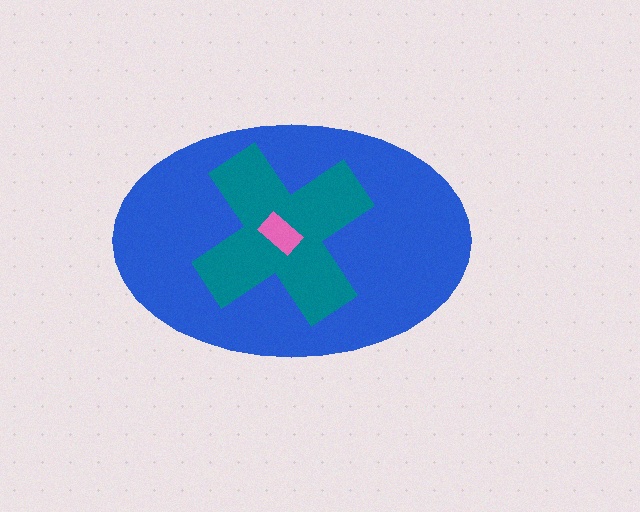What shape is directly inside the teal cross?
The pink rectangle.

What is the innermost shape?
The pink rectangle.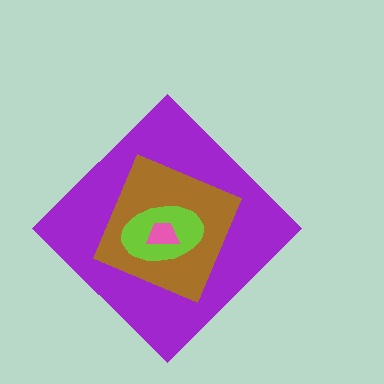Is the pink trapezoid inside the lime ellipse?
Yes.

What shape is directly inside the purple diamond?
The brown square.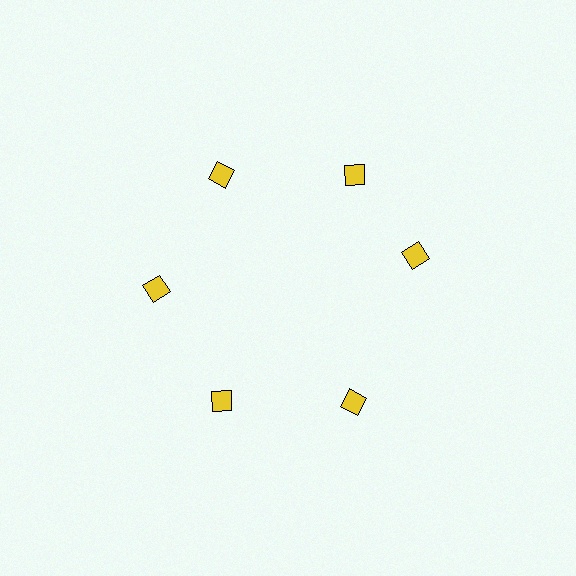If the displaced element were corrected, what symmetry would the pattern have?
It would have 6-fold rotational symmetry — the pattern would map onto itself every 60 degrees.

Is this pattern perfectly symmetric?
No. The 6 yellow diamonds are arranged in a ring, but one element near the 3 o'clock position is rotated out of alignment along the ring, breaking the 6-fold rotational symmetry.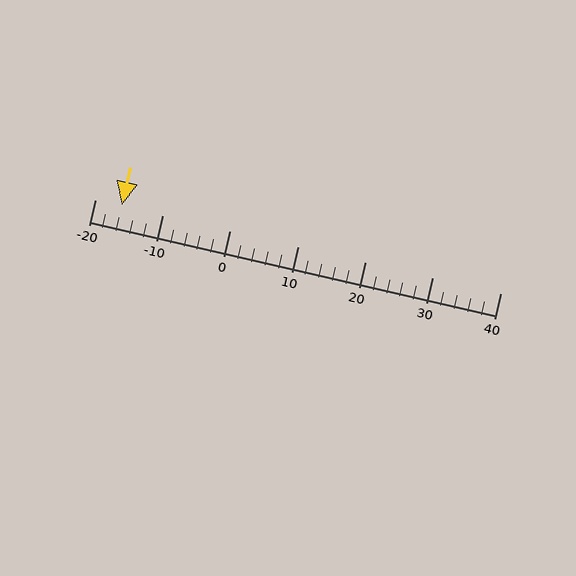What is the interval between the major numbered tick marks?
The major tick marks are spaced 10 units apart.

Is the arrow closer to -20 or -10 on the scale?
The arrow is closer to -20.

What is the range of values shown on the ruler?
The ruler shows values from -20 to 40.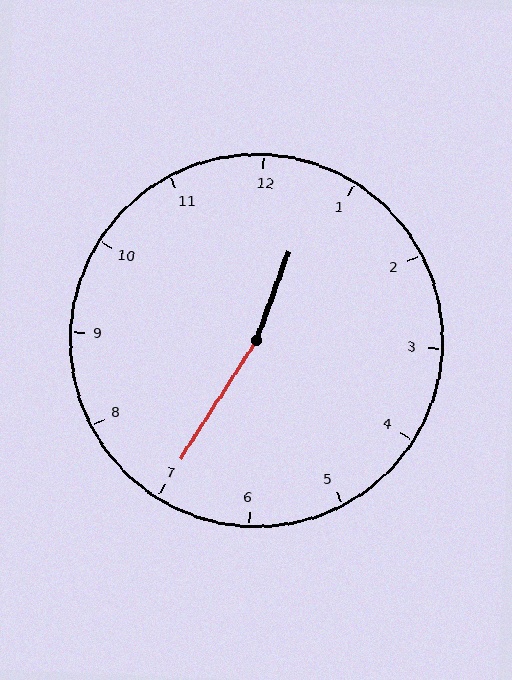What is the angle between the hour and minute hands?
Approximately 168 degrees.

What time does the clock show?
12:35.